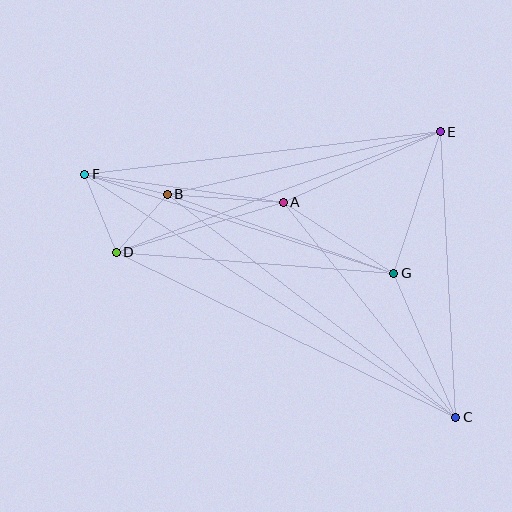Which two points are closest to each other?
Points B and D are closest to each other.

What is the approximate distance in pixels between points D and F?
The distance between D and F is approximately 84 pixels.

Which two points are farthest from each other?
Points C and F are farthest from each other.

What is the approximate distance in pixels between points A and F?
The distance between A and F is approximately 200 pixels.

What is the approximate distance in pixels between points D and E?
The distance between D and E is approximately 346 pixels.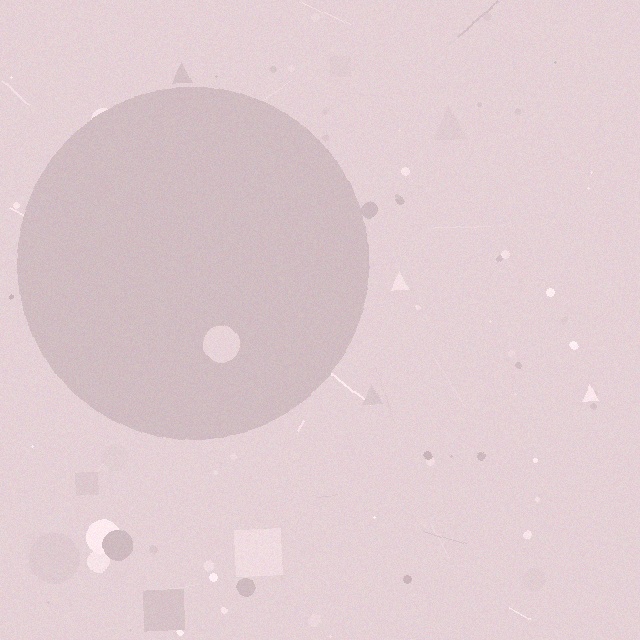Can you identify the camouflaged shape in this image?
The camouflaged shape is a circle.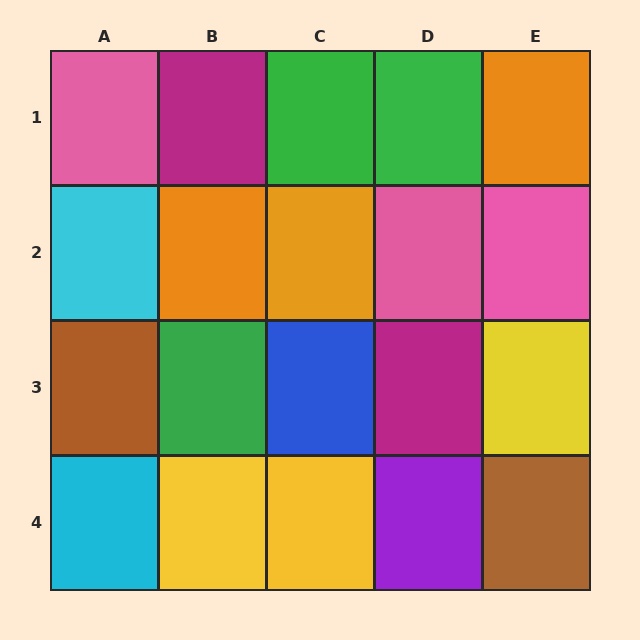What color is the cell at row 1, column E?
Orange.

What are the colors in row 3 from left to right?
Brown, green, blue, magenta, yellow.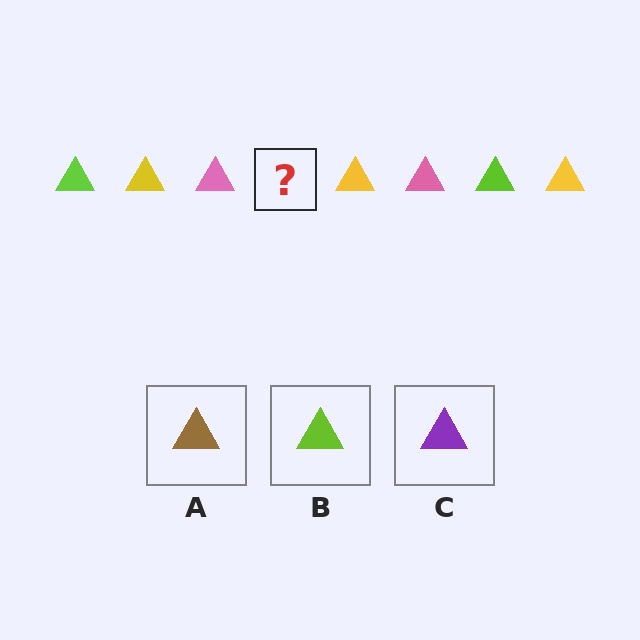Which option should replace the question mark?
Option B.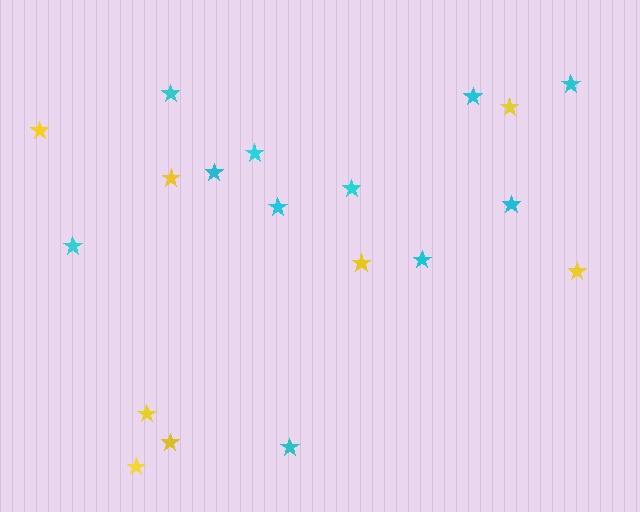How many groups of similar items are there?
There are 2 groups: one group of yellow stars (8) and one group of cyan stars (11).